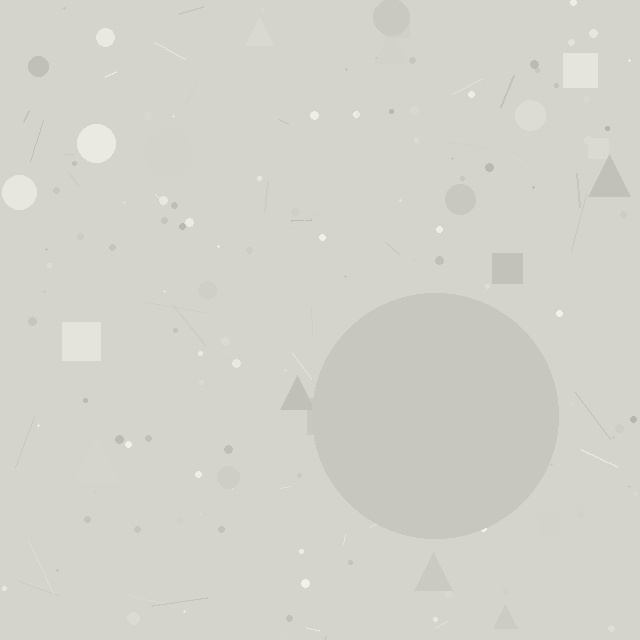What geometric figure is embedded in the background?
A circle is embedded in the background.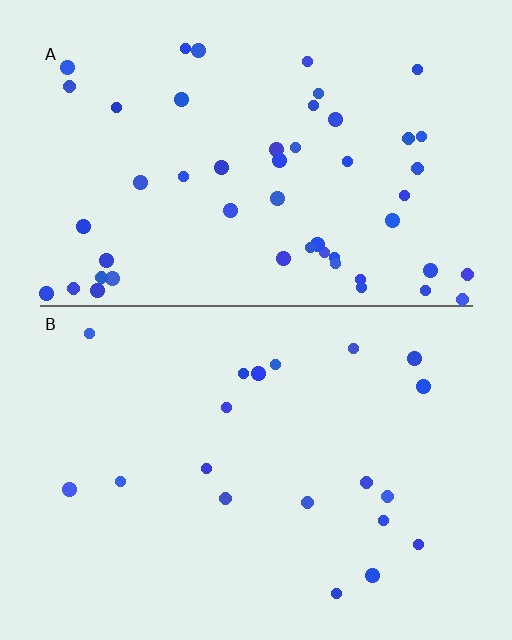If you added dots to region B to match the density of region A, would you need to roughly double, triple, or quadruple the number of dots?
Approximately triple.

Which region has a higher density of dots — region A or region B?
A (the top).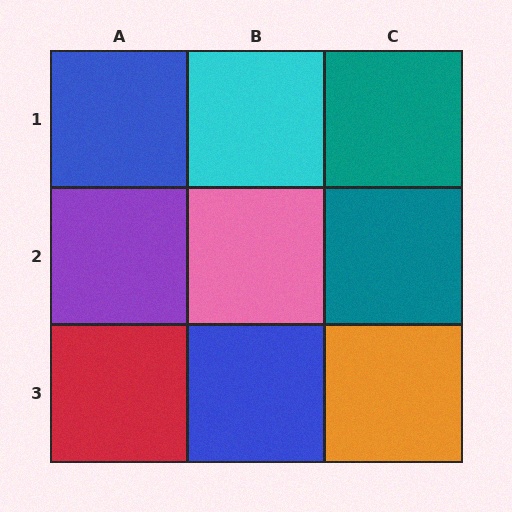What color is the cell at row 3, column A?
Red.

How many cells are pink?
1 cell is pink.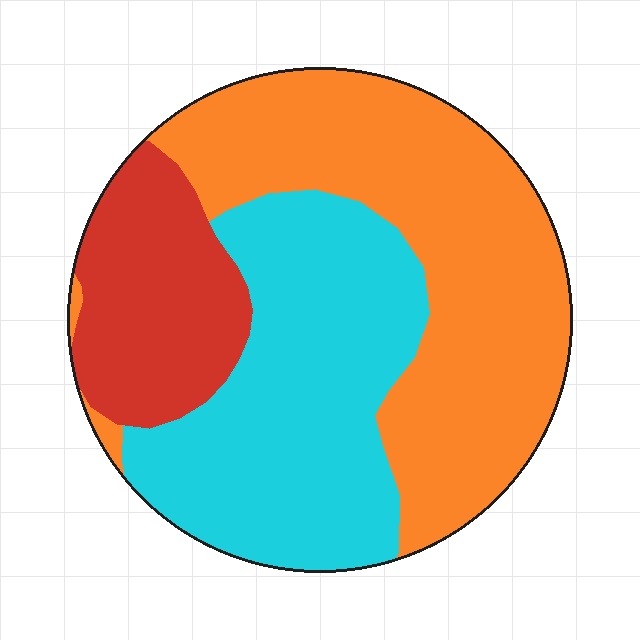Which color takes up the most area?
Orange, at roughly 45%.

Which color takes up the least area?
Red, at roughly 20%.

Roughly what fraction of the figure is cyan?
Cyan covers roughly 35% of the figure.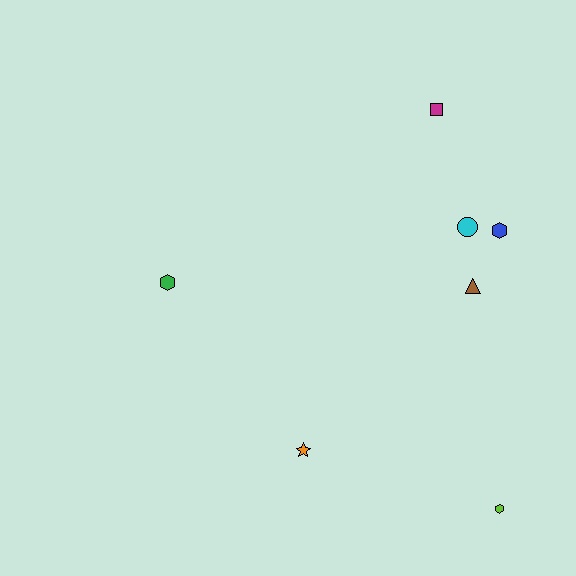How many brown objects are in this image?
There is 1 brown object.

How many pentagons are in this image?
There are no pentagons.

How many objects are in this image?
There are 7 objects.